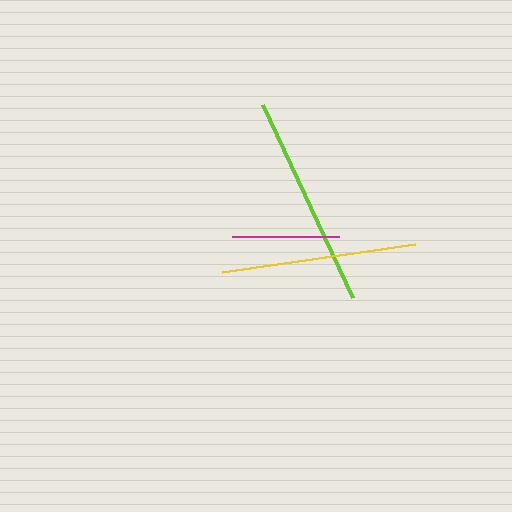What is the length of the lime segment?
The lime segment is approximately 213 pixels long.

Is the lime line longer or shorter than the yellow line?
The lime line is longer than the yellow line.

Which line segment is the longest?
The lime line is the longest at approximately 213 pixels.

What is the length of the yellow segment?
The yellow segment is approximately 195 pixels long.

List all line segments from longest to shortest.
From longest to shortest: lime, yellow, magenta.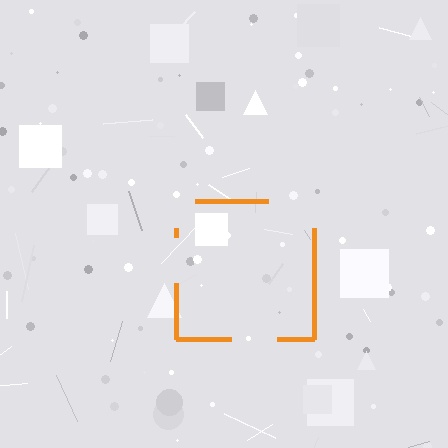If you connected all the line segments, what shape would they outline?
They would outline a square.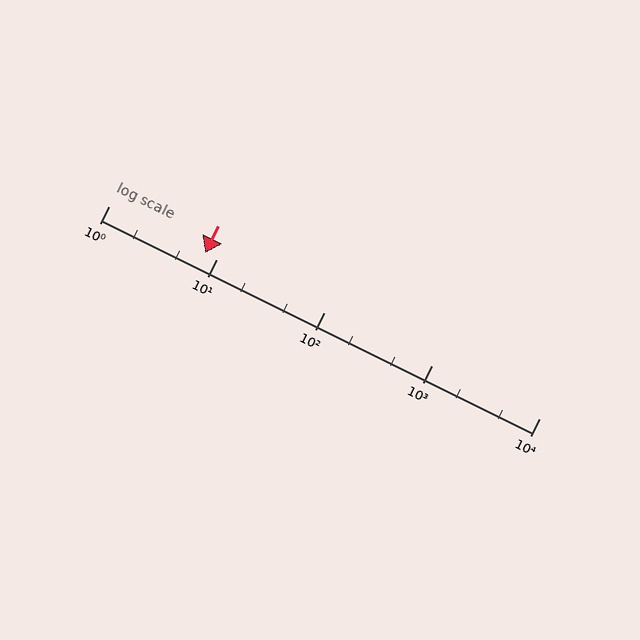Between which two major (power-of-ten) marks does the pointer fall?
The pointer is between 1 and 10.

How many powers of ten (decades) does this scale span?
The scale spans 4 decades, from 1 to 10000.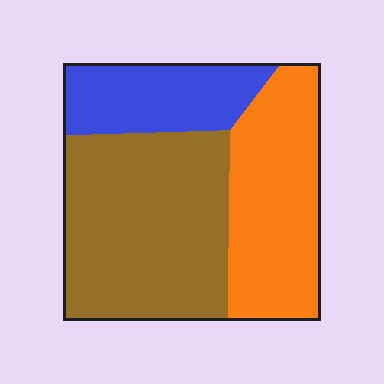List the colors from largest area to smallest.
From largest to smallest: brown, orange, blue.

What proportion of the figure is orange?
Orange covers 33% of the figure.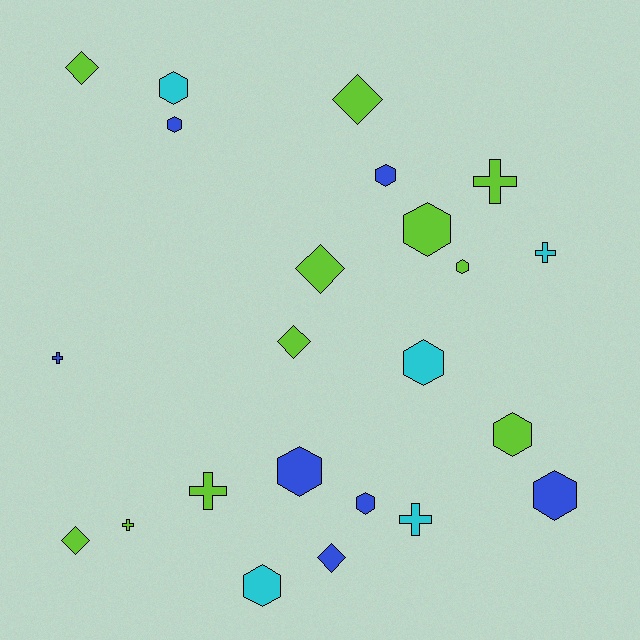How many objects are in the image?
There are 23 objects.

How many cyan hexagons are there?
There are 3 cyan hexagons.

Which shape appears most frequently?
Hexagon, with 11 objects.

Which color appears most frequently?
Lime, with 11 objects.